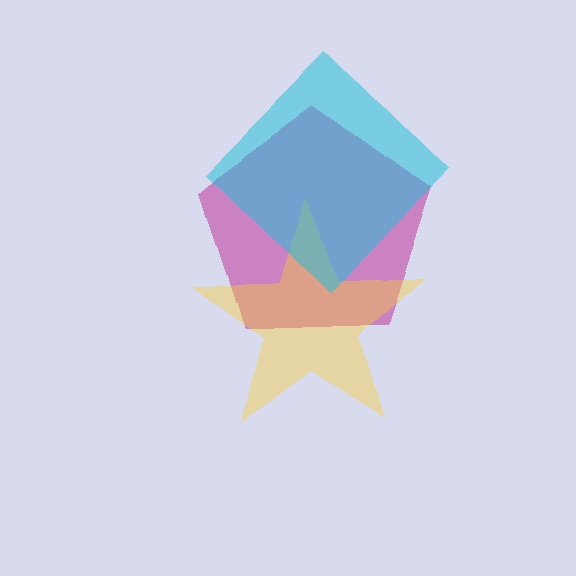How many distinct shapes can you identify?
There are 3 distinct shapes: a magenta pentagon, a yellow star, a cyan diamond.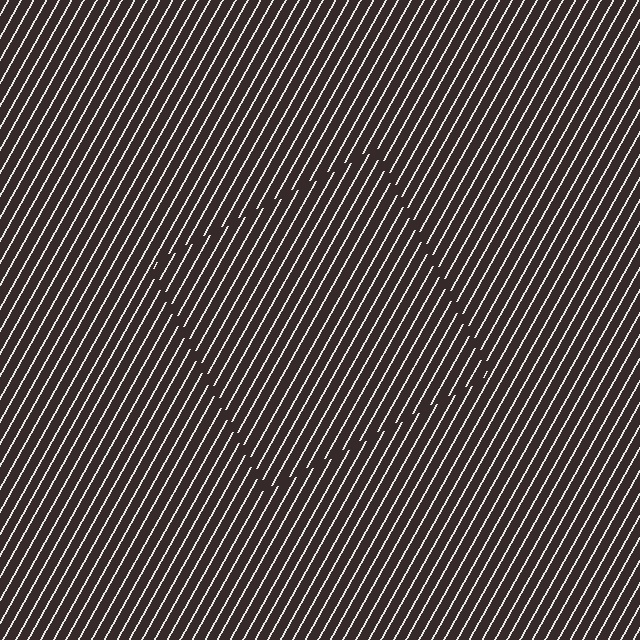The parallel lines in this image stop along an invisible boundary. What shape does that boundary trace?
An illusory square. The interior of the shape contains the same grating, shifted by half a period — the contour is defined by the phase discontinuity where line-ends from the inner and outer gratings abut.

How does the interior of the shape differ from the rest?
The interior of the shape contains the same grating, shifted by half a period — the contour is defined by the phase discontinuity where line-ends from the inner and outer gratings abut.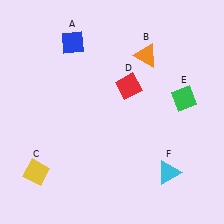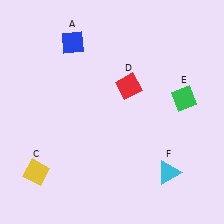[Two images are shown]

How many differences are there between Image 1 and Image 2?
There is 1 difference between the two images.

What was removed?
The orange triangle (B) was removed in Image 2.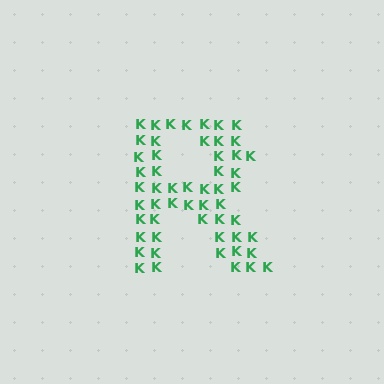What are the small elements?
The small elements are letter K's.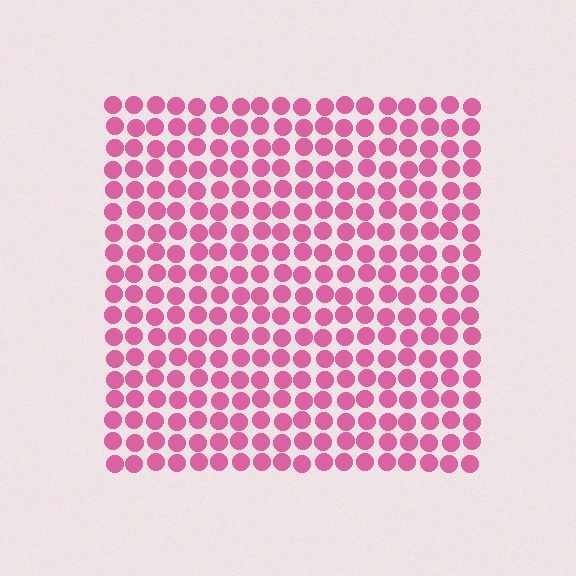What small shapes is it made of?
It is made of small circles.